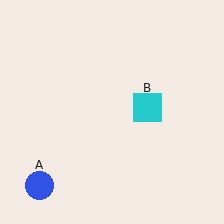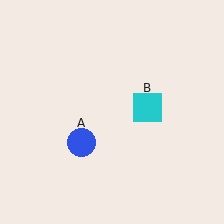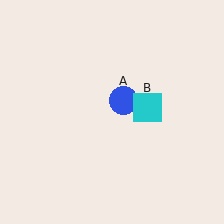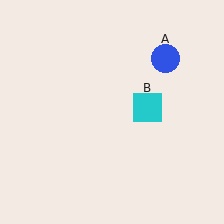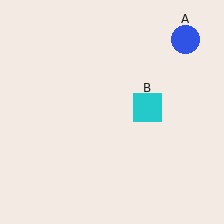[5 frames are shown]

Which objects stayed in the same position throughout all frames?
Cyan square (object B) remained stationary.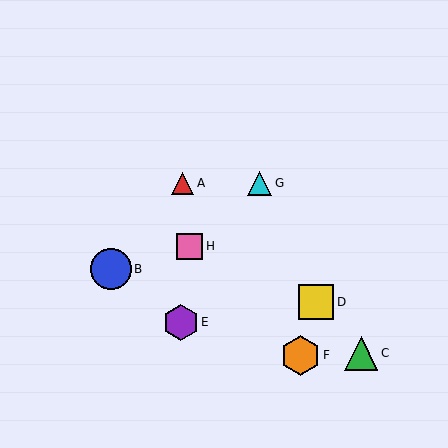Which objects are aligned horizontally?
Objects A, G are aligned horizontally.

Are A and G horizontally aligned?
Yes, both are at y≈184.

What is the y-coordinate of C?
Object C is at y≈353.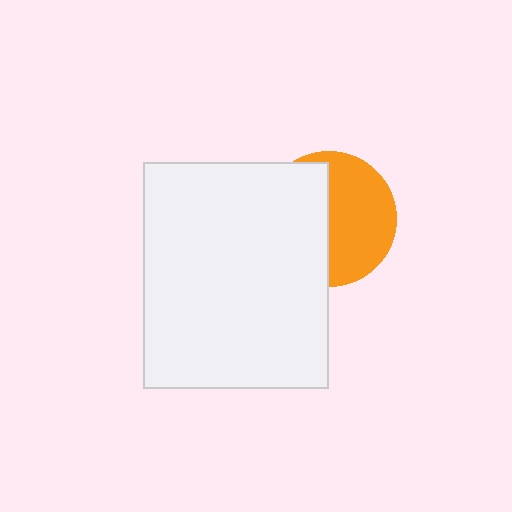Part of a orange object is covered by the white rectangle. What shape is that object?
It is a circle.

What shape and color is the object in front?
The object in front is a white rectangle.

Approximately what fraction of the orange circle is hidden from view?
Roughly 49% of the orange circle is hidden behind the white rectangle.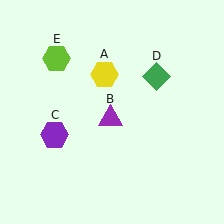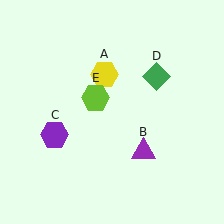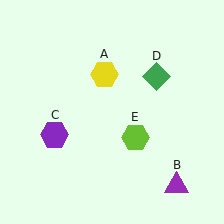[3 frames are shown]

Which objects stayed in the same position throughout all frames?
Yellow hexagon (object A) and purple hexagon (object C) and green diamond (object D) remained stationary.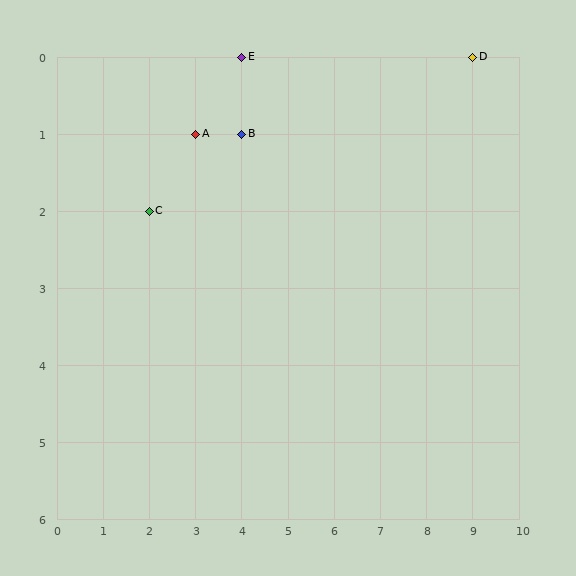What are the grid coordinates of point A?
Point A is at grid coordinates (3, 1).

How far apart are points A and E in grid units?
Points A and E are 1 column and 1 row apart (about 1.4 grid units diagonally).